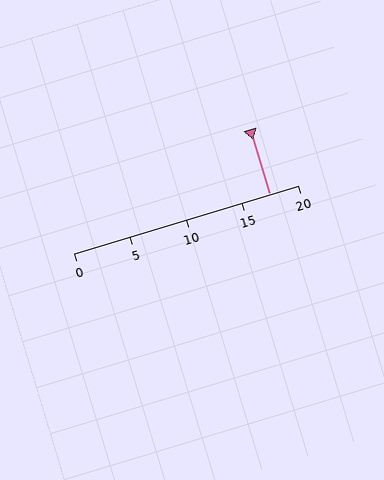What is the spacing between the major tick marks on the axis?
The major ticks are spaced 5 apart.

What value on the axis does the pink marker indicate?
The marker indicates approximately 17.5.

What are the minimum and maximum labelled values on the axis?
The axis runs from 0 to 20.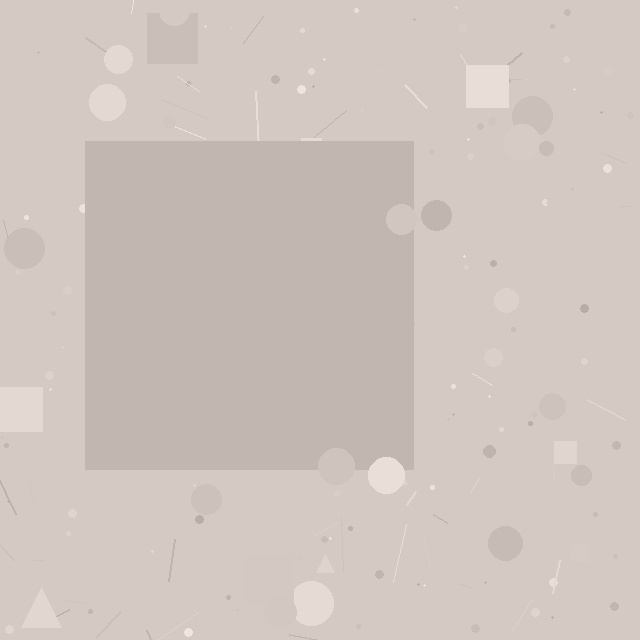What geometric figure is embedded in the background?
A square is embedded in the background.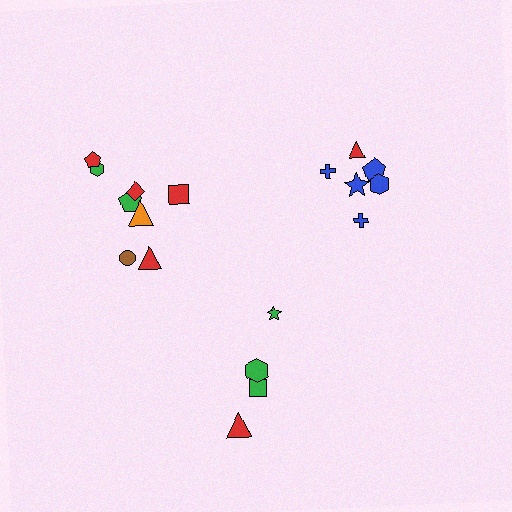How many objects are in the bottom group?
There are 4 objects.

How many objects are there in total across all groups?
There are 18 objects.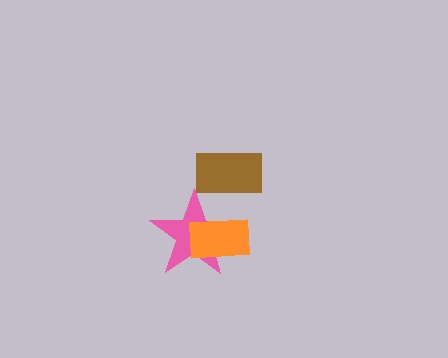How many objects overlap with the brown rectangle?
0 objects overlap with the brown rectangle.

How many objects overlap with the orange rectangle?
1 object overlaps with the orange rectangle.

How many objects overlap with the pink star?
1 object overlaps with the pink star.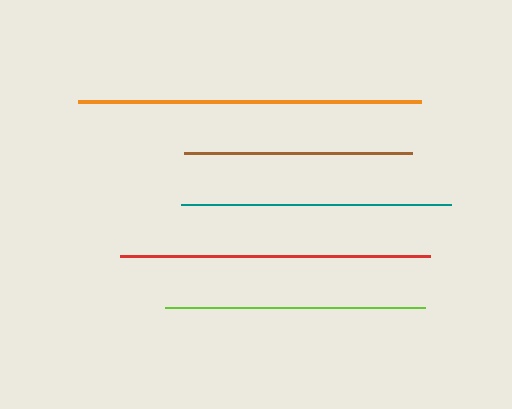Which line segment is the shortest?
The brown line is the shortest at approximately 227 pixels.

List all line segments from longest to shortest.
From longest to shortest: orange, red, teal, lime, brown.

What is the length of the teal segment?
The teal segment is approximately 271 pixels long.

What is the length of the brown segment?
The brown segment is approximately 227 pixels long.